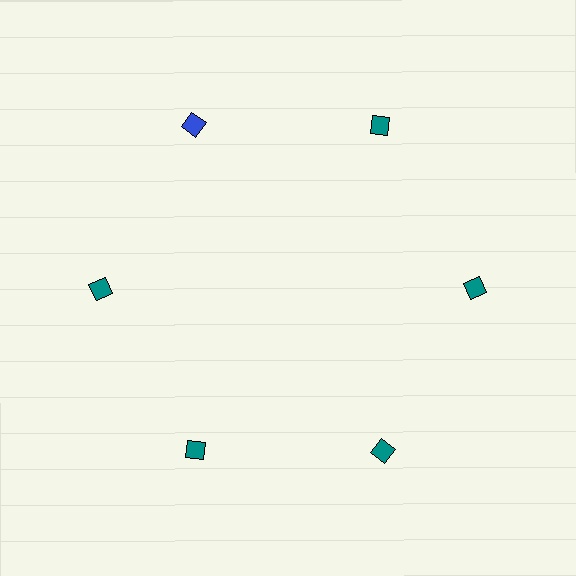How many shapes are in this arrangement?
There are 6 shapes arranged in a ring pattern.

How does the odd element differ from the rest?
It has a different color: blue instead of teal.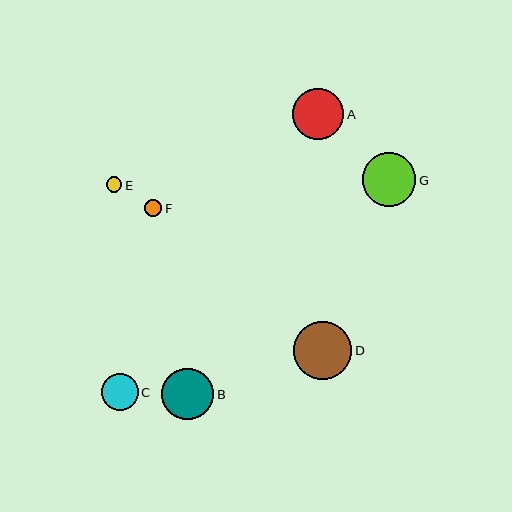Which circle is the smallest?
Circle E is the smallest with a size of approximately 15 pixels.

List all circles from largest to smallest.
From largest to smallest: D, G, B, A, C, F, E.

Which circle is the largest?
Circle D is the largest with a size of approximately 58 pixels.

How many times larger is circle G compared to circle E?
Circle G is approximately 3.5 times the size of circle E.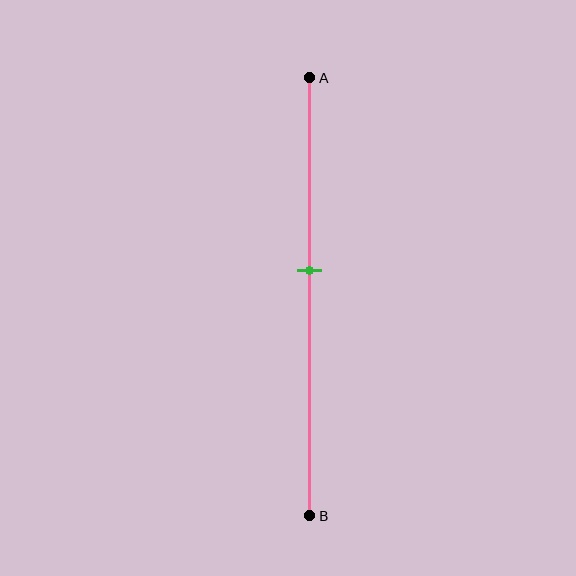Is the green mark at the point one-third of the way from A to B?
No, the mark is at about 45% from A, not at the 33% one-third point.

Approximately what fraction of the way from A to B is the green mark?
The green mark is approximately 45% of the way from A to B.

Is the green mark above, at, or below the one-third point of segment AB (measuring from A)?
The green mark is below the one-third point of segment AB.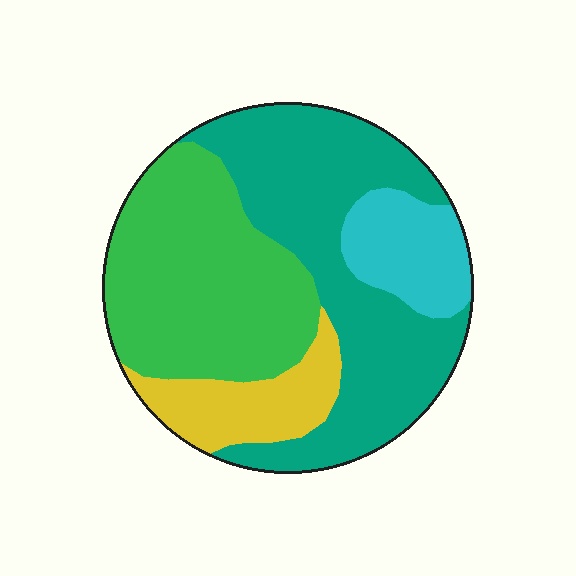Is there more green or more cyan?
Green.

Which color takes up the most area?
Teal, at roughly 40%.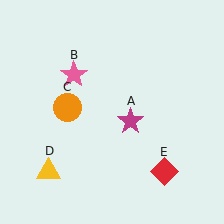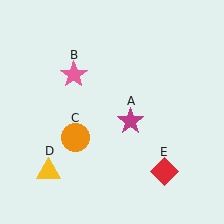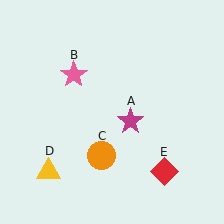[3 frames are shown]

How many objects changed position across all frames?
1 object changed position: orange circle (object C).